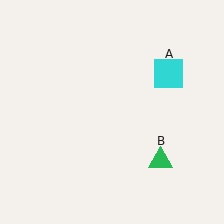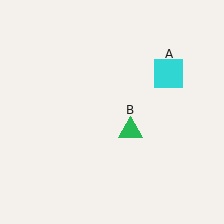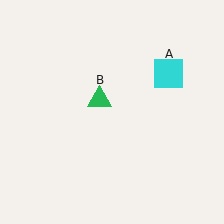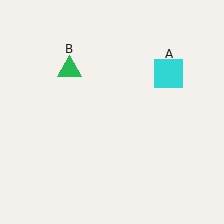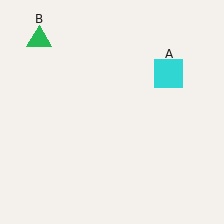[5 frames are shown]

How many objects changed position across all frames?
1 object changed position: green triangle (object B).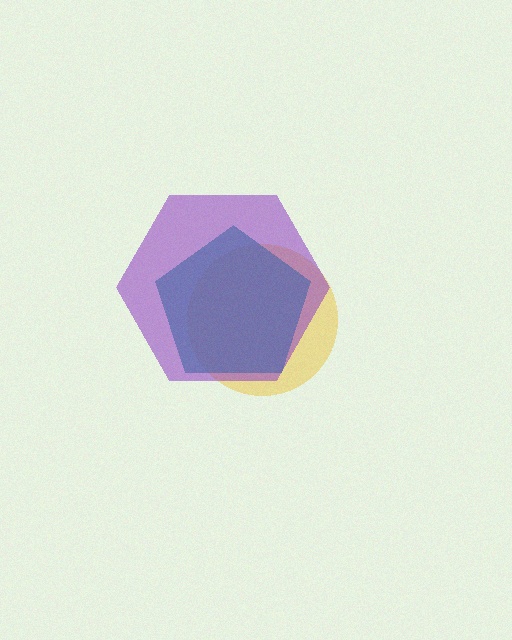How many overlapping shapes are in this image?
There are 3 overlapping shapes in the image.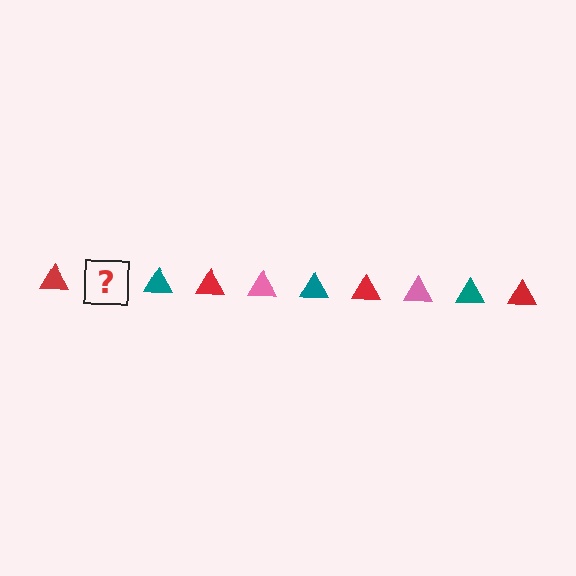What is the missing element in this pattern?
The missing element is a pink triangle.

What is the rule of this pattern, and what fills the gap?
The rule is that the pattern cycles through red, pink, teal triangles. The gap should be filled with a pink triangle.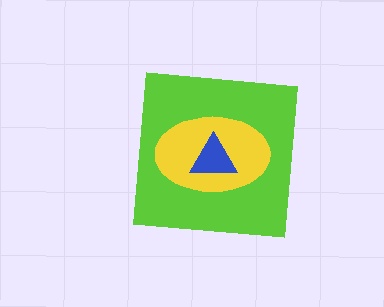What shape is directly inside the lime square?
The yellow ellipse.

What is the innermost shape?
The blue triangle.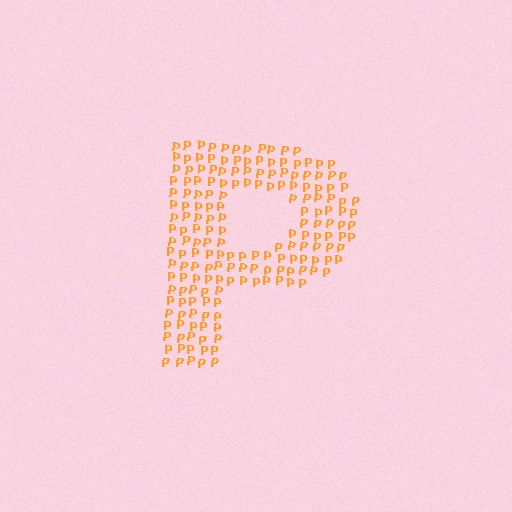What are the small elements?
The small elements are letter P's.